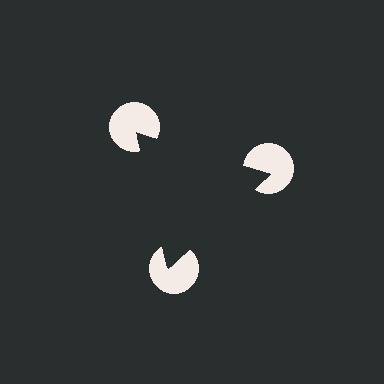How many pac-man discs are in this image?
There are 3 — one at each vertex of the illusory triangle.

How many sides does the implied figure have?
3 sides.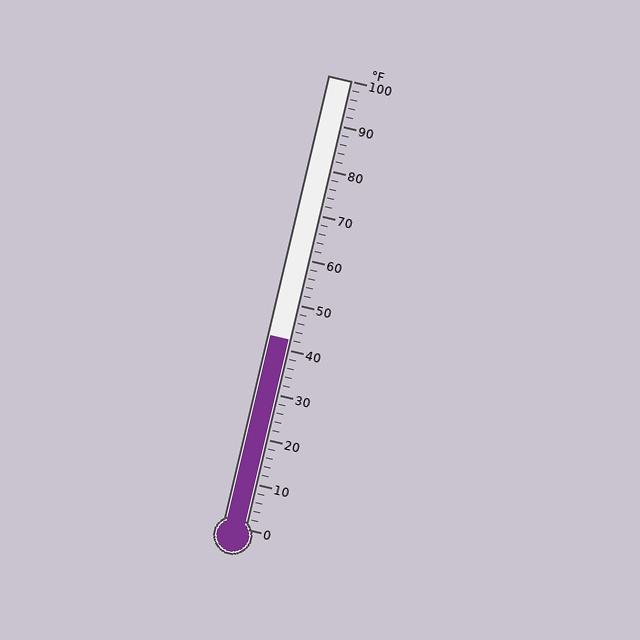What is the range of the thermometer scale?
The thermometer scale ranges from 0°F to 100°F.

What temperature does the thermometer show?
The thermometer shows approximately 42°F.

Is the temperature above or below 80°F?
The temperature is below 80°F.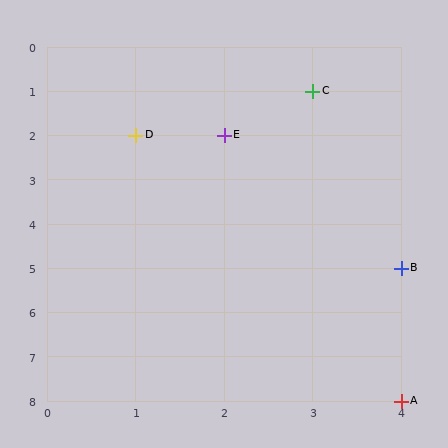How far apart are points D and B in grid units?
Points D and B are 3 columns and 3 rows apart (about 4.2 grid units diagonally).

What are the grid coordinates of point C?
Point C is at grid coordinates (3, 1).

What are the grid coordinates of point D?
Point D is at grid coordinates (1, 2).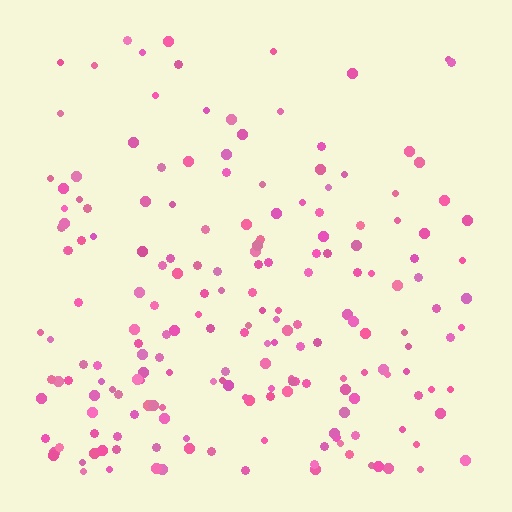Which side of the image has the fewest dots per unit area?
The top.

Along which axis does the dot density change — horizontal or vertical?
Vertical.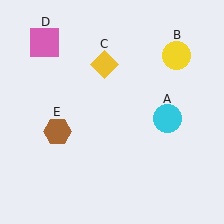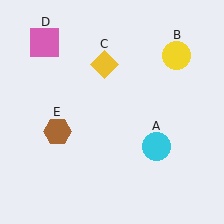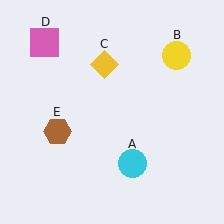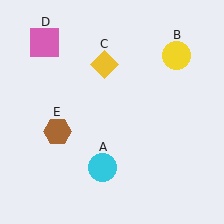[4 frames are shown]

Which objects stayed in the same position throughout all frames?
Yellow circle (object B) and yellow diamond (object C) and pink square (object D) and brown hexagon (object E) remained stationary.